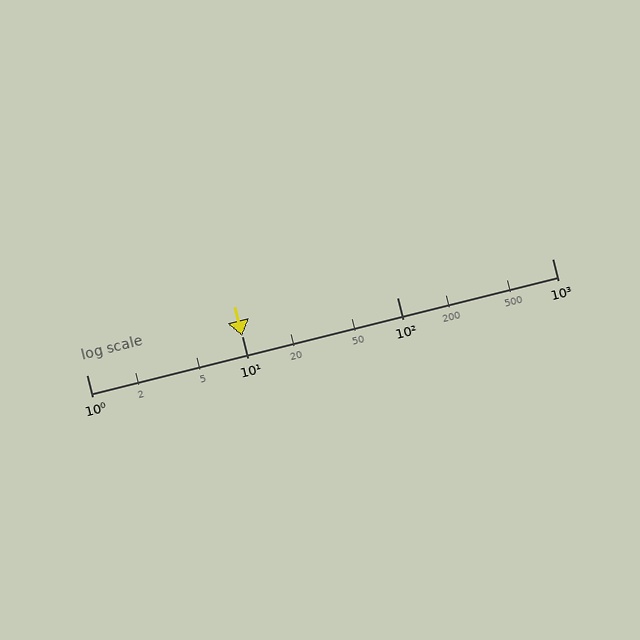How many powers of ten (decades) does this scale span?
The scale spans 3 decades, from 1 to 1000.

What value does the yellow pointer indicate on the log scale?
The pointer indicates approximately 10.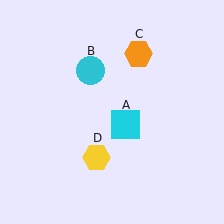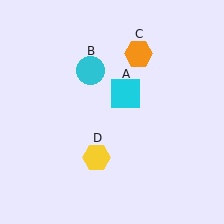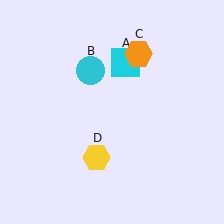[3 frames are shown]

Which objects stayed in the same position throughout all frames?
Cyan circle (object B) and orange hexagon (object C) and yellow hexagon (object D) remained stationary.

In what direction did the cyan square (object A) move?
The cyan square (object A) moved up.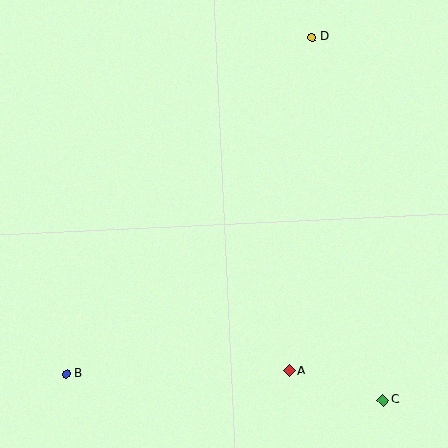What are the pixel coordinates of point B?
Point B is at (66, 374).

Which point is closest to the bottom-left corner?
Point B is closest to the bottom-left corner.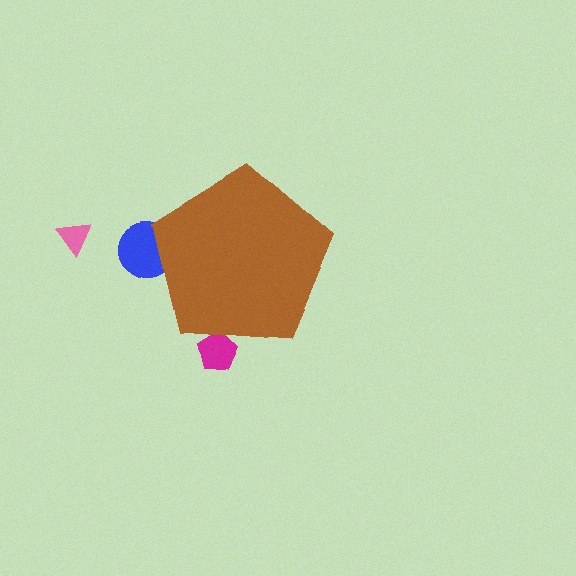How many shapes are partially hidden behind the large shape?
2 shapes are partially hidden.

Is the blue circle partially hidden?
Yes, the blue circle is partially hidden behind the brown pentagon.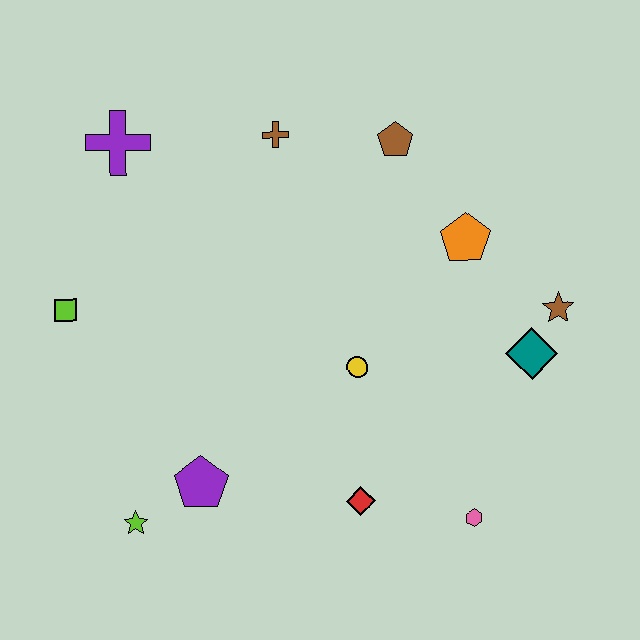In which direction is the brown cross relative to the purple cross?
The brown cross is to the right of the purple cross.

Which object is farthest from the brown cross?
The pink hexagon is farthest from the brown cross.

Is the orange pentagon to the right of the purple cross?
Yes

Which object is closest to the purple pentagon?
The lime star is closest to the purple pentagon.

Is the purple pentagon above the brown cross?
No